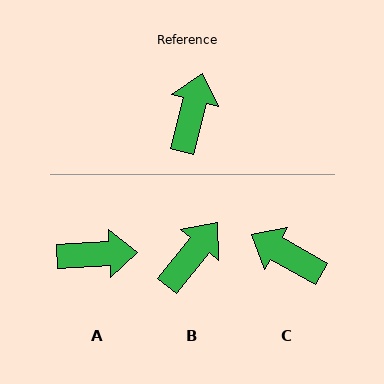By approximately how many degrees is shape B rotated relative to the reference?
Approximately 24 degrees clockwise.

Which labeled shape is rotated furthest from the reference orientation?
C, about 75 degrees away.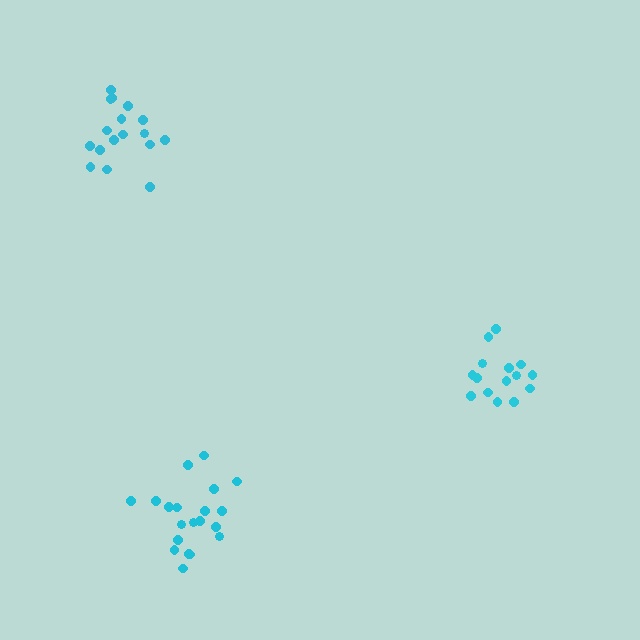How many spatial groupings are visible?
There are 3 spatial groupings.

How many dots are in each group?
Group 1: 20 dots, Group 2: 15 dots, Group 3: 17 dots (52 total).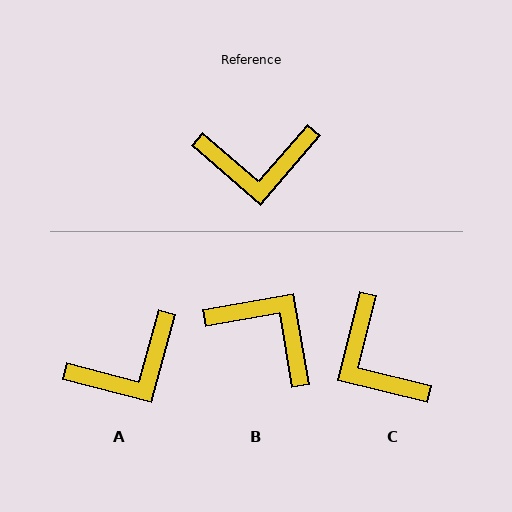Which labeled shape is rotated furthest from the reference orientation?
B, about 141 degrees away.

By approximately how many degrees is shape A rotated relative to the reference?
Approximately 26 degrees counter-clockwise.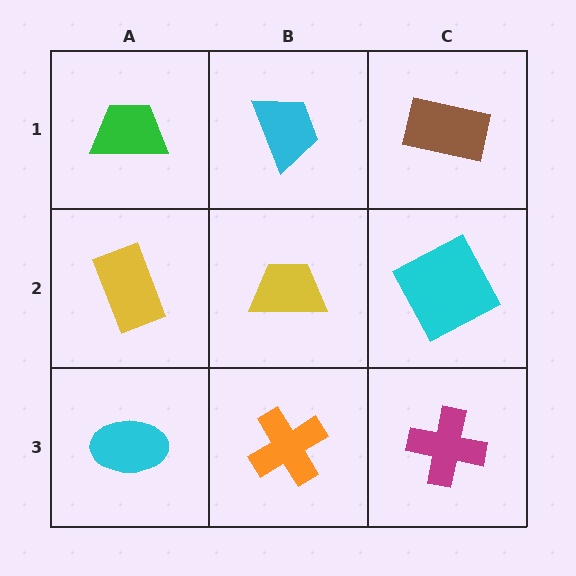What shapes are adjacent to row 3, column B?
A yellow trapezoid (row 2, column B), a cyan ellipse (row 3, column A), a magenta cross (row 3, column C).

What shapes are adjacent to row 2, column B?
A cyan trapezoid (row 1, column B), an orange cross (row 3, column B), a yellow rectangle (row 2, column A), a cyan square (row 2, column C).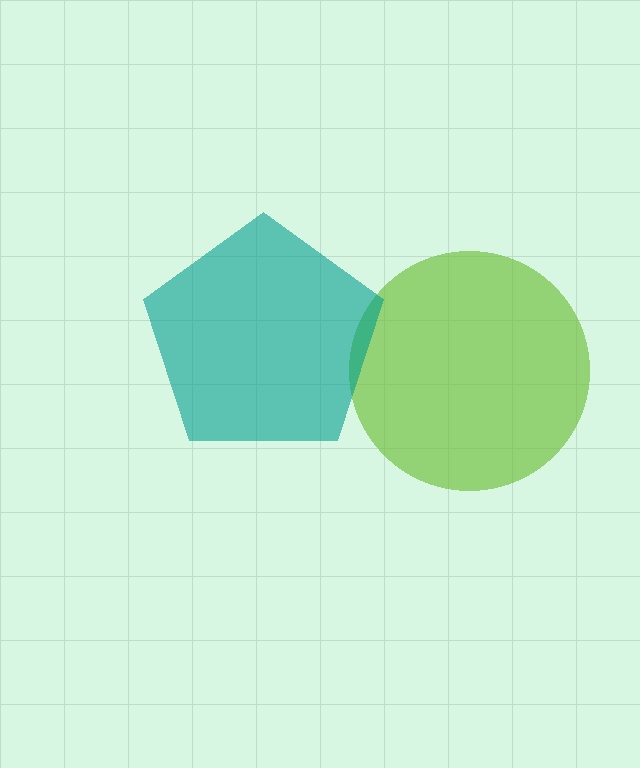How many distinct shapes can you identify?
There are 2 distinct shapes: a lime circle, a teal pentagon.